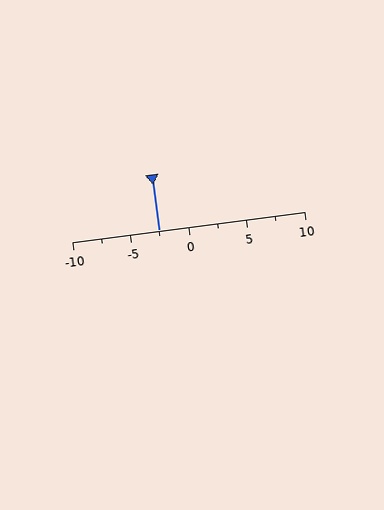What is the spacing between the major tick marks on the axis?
The major ticks are spaced 5 apart.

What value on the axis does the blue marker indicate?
The marker indicates approximately -2.5.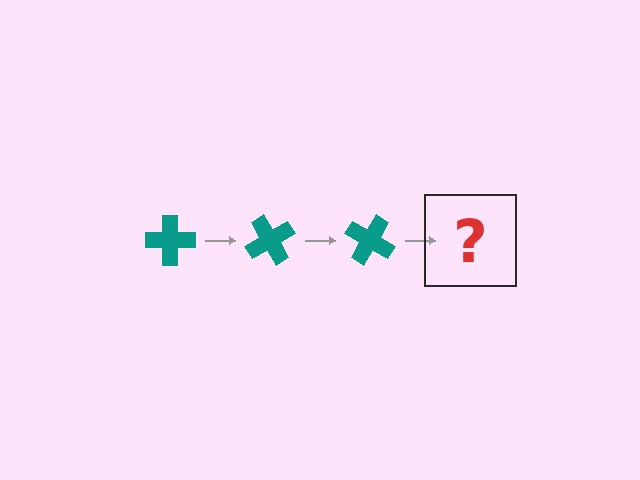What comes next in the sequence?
The next element should be a teal cross rotated 180 degrees.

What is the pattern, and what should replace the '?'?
The pattern is that the cross rotates 60 degrees each step. The '?' should be a teal cross rotated 180 degrees.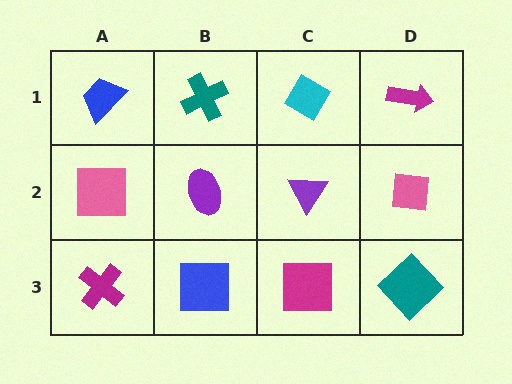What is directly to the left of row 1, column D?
A cyan diamond.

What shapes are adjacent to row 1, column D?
A pink square (row 2, column D), a cyan diamond (row 1, column C).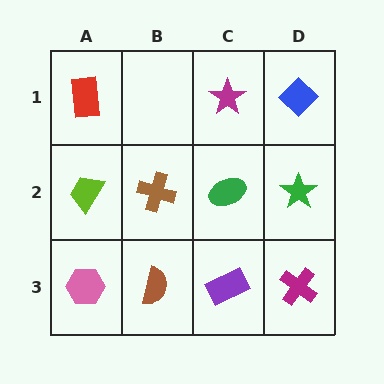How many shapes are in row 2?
4 shapes.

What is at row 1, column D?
A blue diamond.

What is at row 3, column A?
A pink hexagon.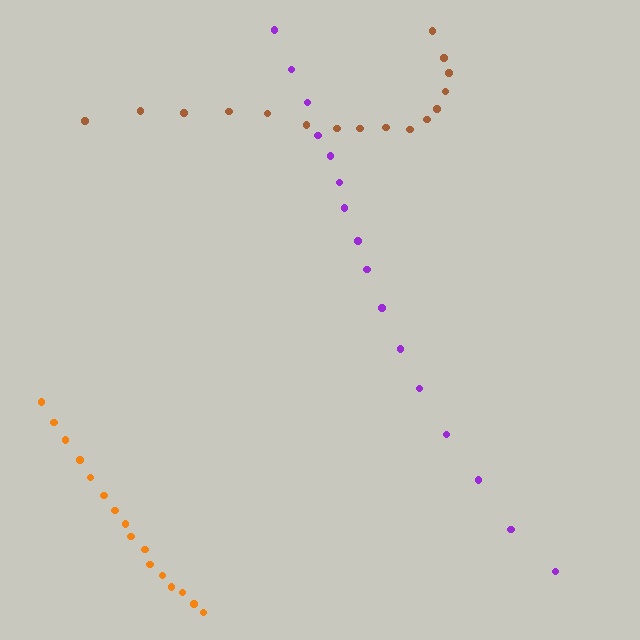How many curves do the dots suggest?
There are 3 distinct paths.